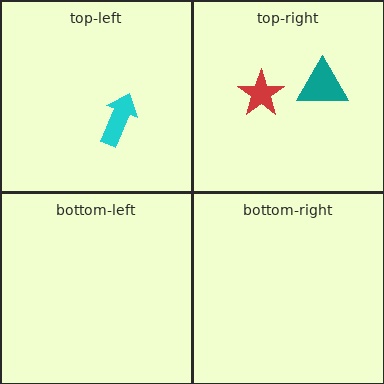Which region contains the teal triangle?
The top-right region.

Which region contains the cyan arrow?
The top-left region.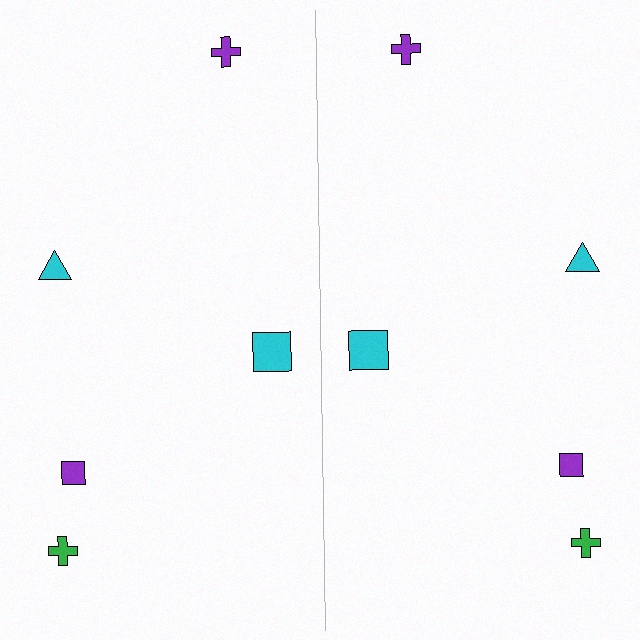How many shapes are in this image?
There are 10 shapes in this image.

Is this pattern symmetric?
Yes, this pattern has bilateral (reflection) symmetry.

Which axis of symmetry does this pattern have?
The pattern has a vertical axis of symmetry running through the center of the image.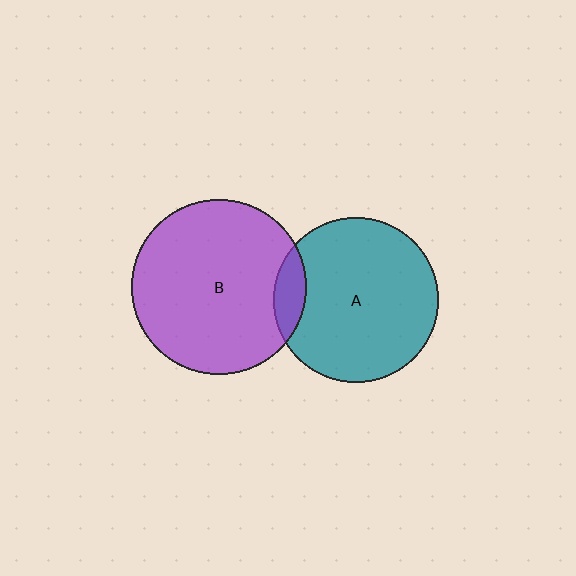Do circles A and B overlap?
Yes.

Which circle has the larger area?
Circle B (purple).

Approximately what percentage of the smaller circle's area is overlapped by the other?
Approximately 10%.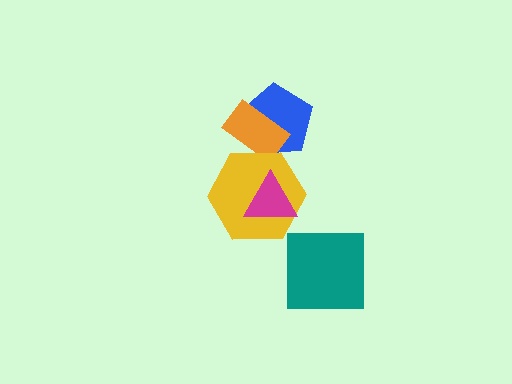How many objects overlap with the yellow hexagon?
3 objects overlap with the yellow hexagon.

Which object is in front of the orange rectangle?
The yellow hexagon is in front of the orange rectangle.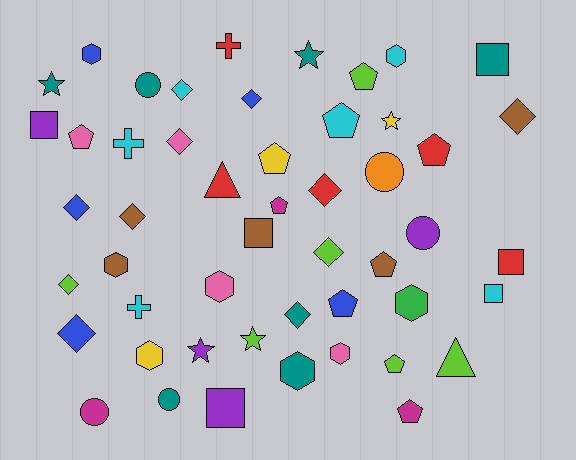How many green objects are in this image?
There is 1 green object.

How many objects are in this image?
There are 50 objects.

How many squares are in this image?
There are 6 squares.